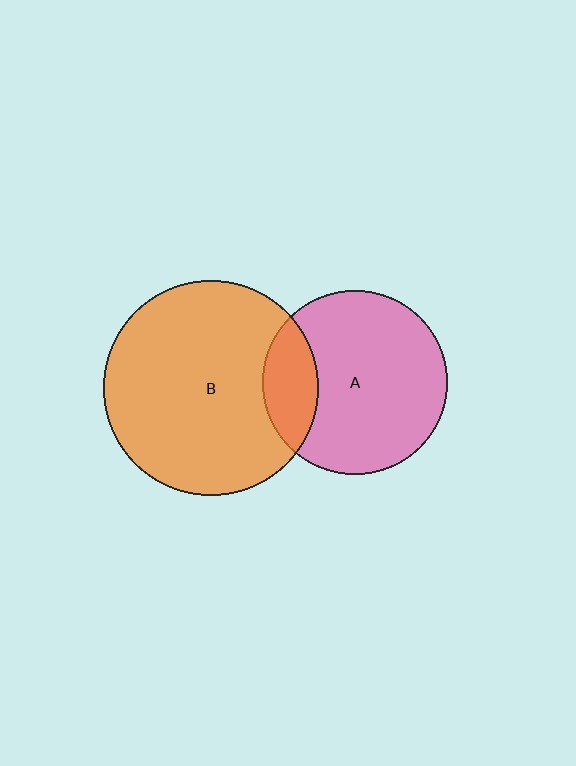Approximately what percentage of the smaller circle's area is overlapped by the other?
Approximately 20%.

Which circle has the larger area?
Circle B (orange).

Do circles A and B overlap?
Yes.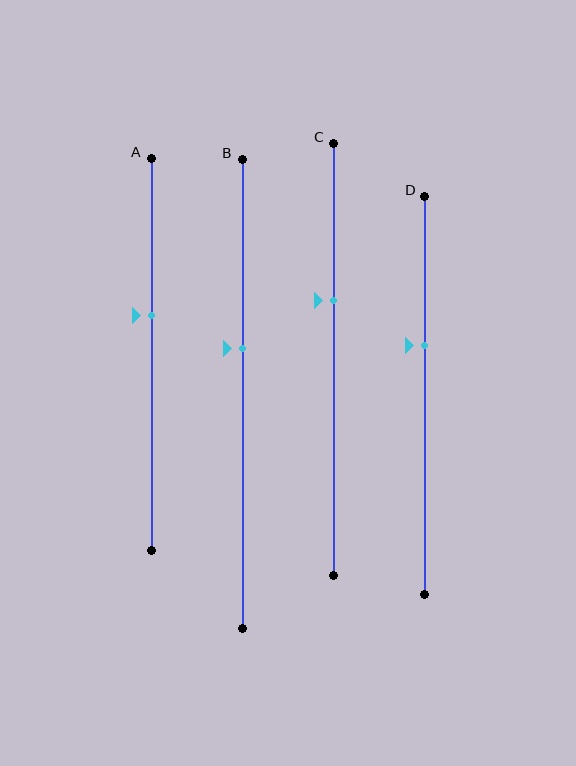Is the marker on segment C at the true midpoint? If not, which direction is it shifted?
No, the marker on segment C is shifted upward by about 14% of the segment length.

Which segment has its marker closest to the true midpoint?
Segment B has its marker closest to the true midpoint.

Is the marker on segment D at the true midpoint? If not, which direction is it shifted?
No, the marker on segment D is shifted upward by about 13% of the segment length.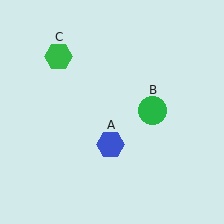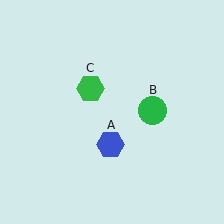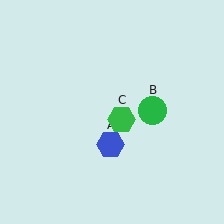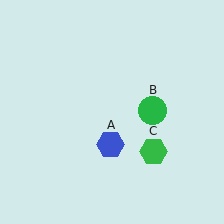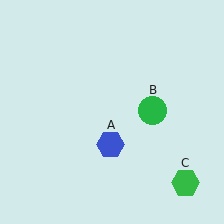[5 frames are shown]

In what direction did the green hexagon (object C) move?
The green hexagon (object C) moved down and to the right.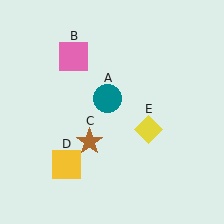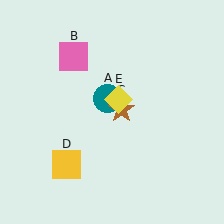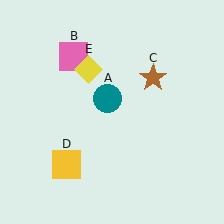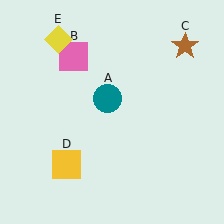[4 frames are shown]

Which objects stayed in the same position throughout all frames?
Teal circle (object A) and pink square (object B) and yellow square (object D) remained stationary.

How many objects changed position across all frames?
2 objects changed position: brown star (object C), yellow diamond (object E).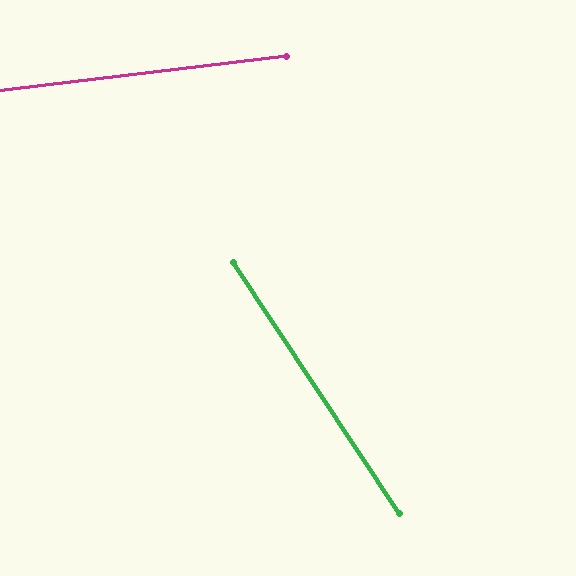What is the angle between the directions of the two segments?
Approximately 63 degrees.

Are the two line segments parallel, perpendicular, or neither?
Neither parallel nor perpendicular — they differ by about 63°.